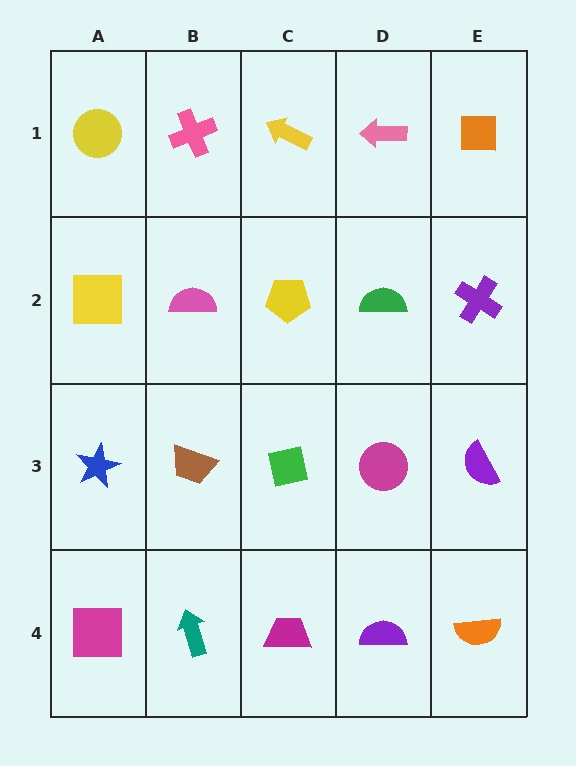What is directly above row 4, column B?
A brown trapezoid.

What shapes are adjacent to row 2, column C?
A yellow arrow (row 1, column C), a green square (row 3, column C), a pink semicircle (row 2, column B), a green semicircle (row 2, column D).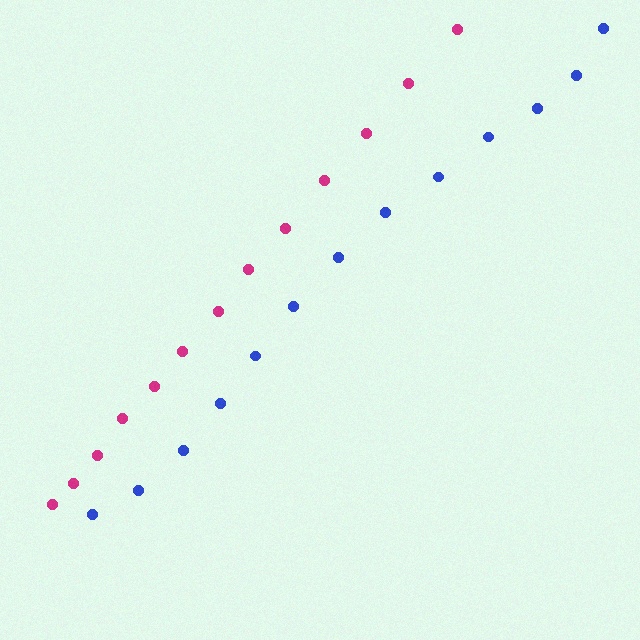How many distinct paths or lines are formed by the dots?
There are 2 distinct paths.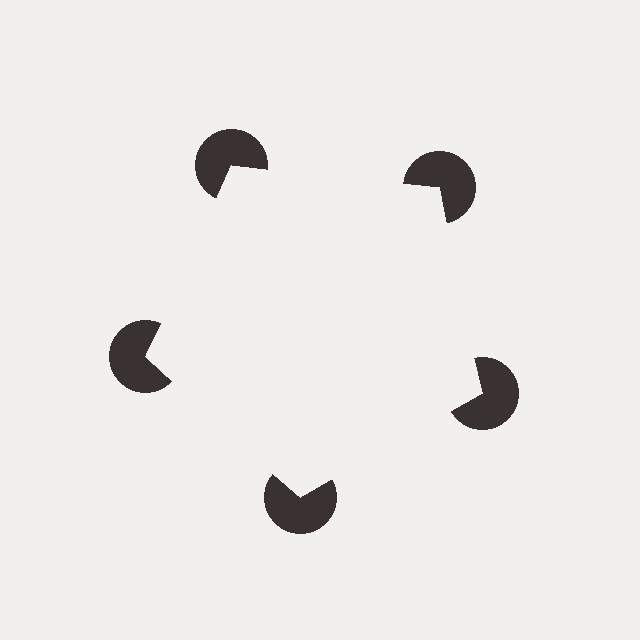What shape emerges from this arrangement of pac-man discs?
An illusory pentagon — its edges are inferred from the aligned wedge cuts in the pac-man discs, not physically drawn.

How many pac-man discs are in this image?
There are 5 — one at each vertex of the illusory pentagon.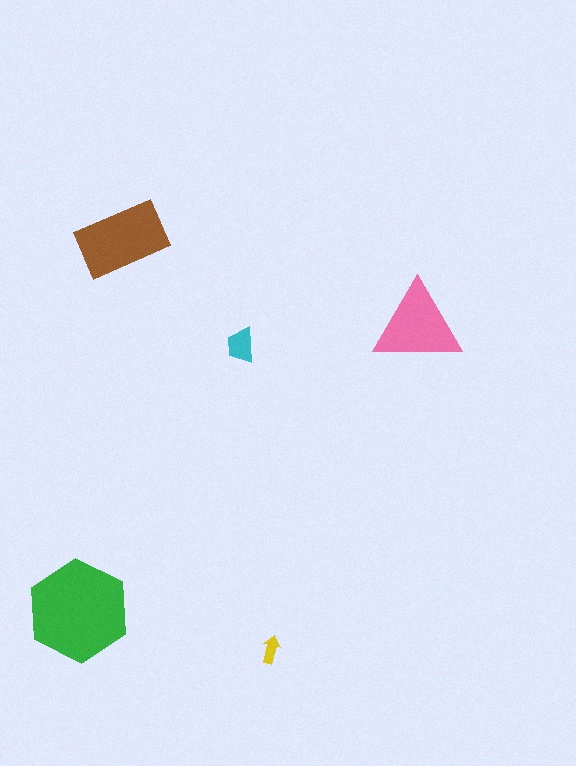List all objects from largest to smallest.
The green hexagon, the brown rectangle, the pink triangle, the cyan trapezoid, the yellow arrow.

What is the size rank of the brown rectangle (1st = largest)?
2nd.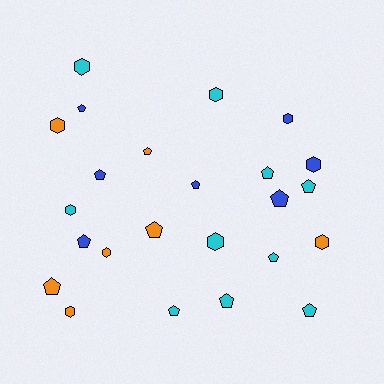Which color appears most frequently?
Cyan, with 10 objects.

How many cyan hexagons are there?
There are 4 cyan hexagons.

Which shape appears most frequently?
Pentagon, with 14 objects.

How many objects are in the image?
There are 24 objects.